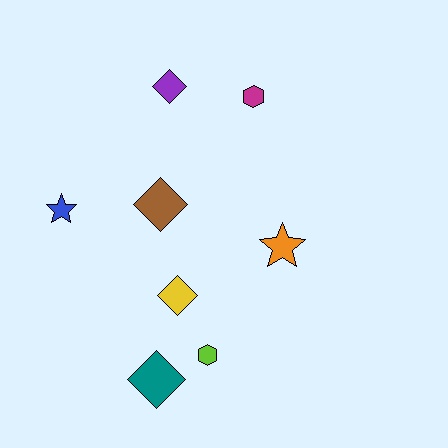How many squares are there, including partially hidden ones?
There are no squares.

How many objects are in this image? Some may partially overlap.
There are 8 objects.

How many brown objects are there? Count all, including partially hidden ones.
There is 1 brown object.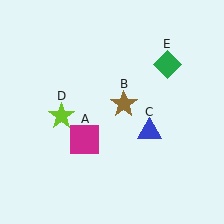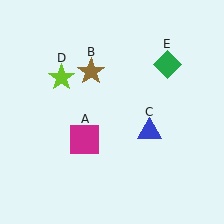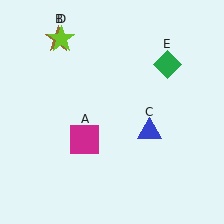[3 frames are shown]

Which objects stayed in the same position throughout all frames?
Magenta square (object A) and blue triangle (object C) and green diamond (object E) remained stationary.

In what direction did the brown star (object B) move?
The brown star (object B) moved up and to the left.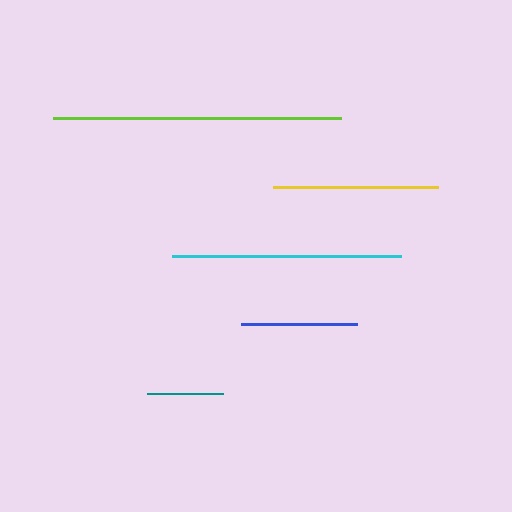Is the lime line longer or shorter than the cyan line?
The lime line is longer than the cyan line.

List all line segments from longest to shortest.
From longest to shortest: lime, cyan, yellow, blue, teal.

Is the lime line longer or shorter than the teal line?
The lime line is longer than the teal line.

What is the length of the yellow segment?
The yellow segment is approximately 164 pixels long.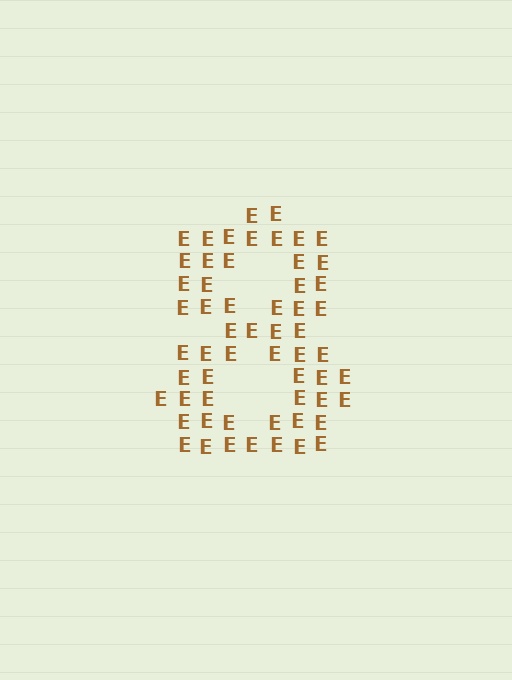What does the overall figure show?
The overall figure shows the digit 8.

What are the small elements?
The small elements are letter E's.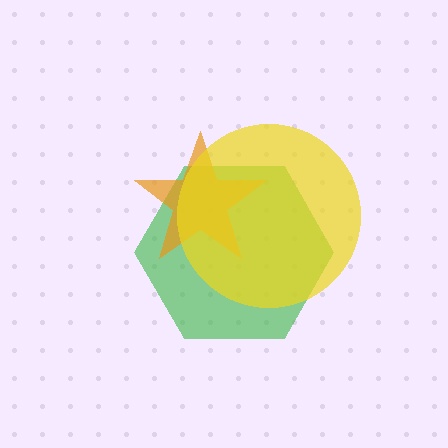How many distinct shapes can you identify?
There are 3 distinct shapes: a green hexagon, an orange star, a yellow circle.